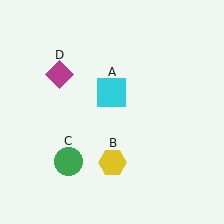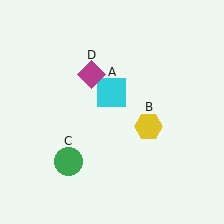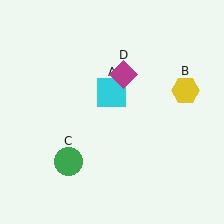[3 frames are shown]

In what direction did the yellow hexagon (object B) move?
The yellow hexagon (object B) moved up and to the right.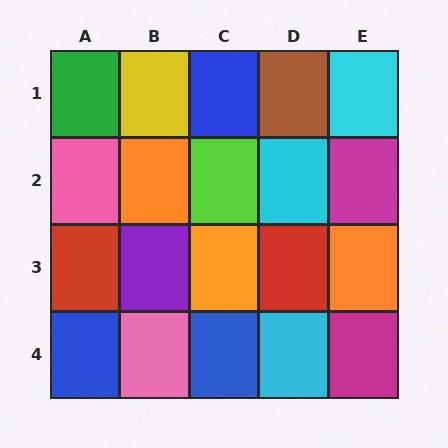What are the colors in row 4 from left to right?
Blue, pink, blue, cyan, magenta.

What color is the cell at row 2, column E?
Magenta.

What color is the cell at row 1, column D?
Brown.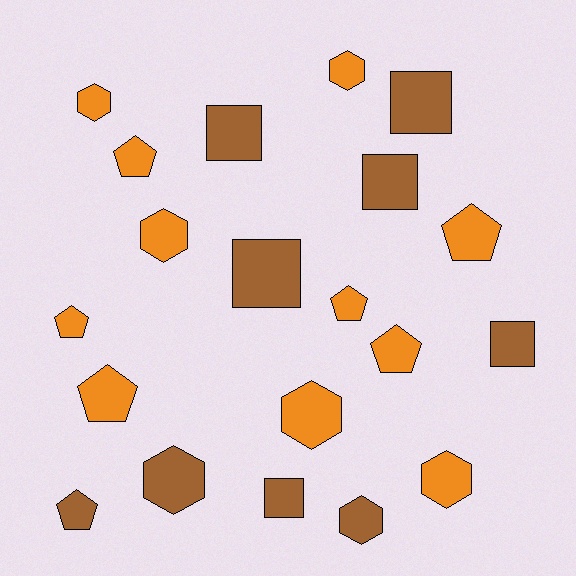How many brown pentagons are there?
There is 1 brown pentagon.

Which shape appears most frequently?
Pentagon, with 7 objects.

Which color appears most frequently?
Orange, with 11 objects.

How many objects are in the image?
There are 20 objects.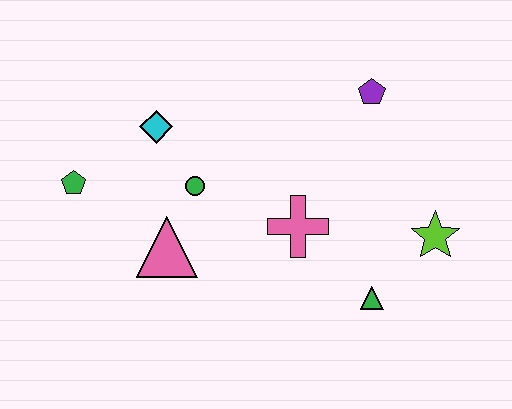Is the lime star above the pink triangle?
Yes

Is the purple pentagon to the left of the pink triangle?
No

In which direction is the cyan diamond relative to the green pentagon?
The cyan diamond is to the right of the green pentagon.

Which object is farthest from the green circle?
The lime star is farthest from the green circle.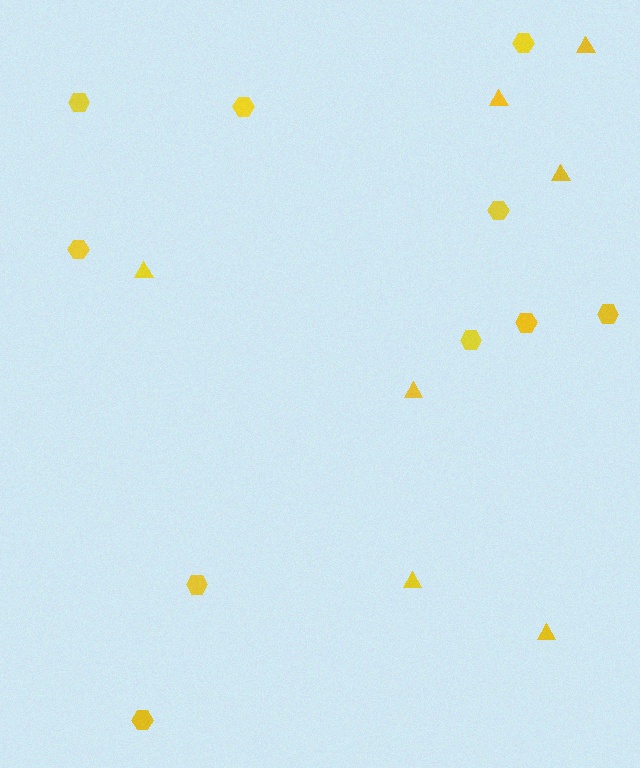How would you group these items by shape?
There are 2 groups: one group of triangles (7) and one group of hexagons (10).